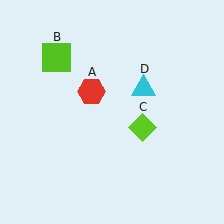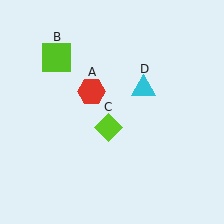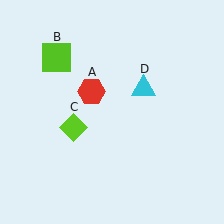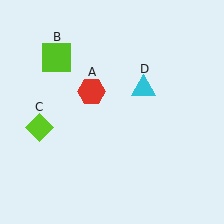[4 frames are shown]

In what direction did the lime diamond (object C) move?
The lime diamond (object C) moved left.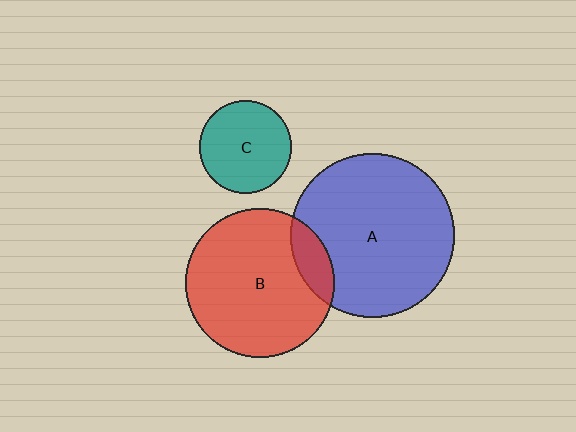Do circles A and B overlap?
Yes.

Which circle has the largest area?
Circle A (blue).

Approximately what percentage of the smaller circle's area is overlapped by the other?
Approximately 15%.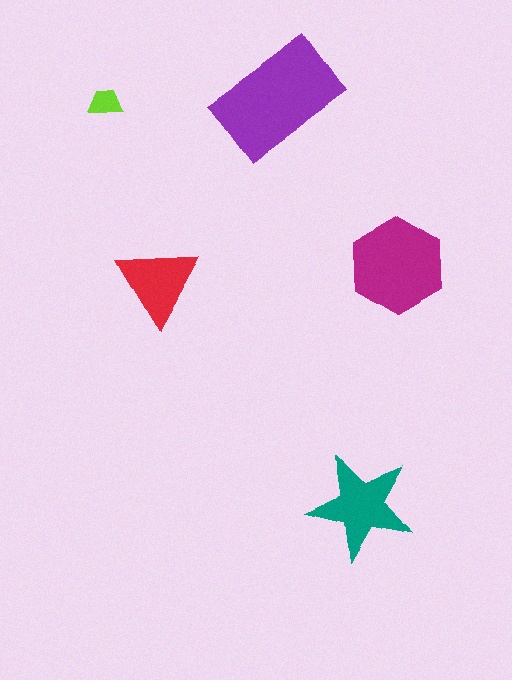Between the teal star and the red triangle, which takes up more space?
The teal star.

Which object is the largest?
The purple rectangle.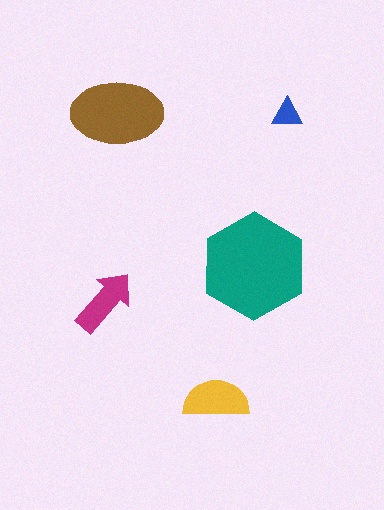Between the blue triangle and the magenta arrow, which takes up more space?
The magenta arrow.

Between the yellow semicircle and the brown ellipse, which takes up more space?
The brown ellipse.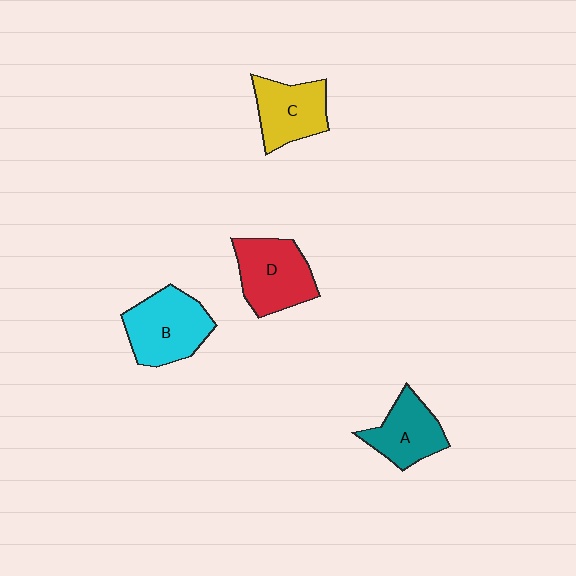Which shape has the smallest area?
Shape A (teal).